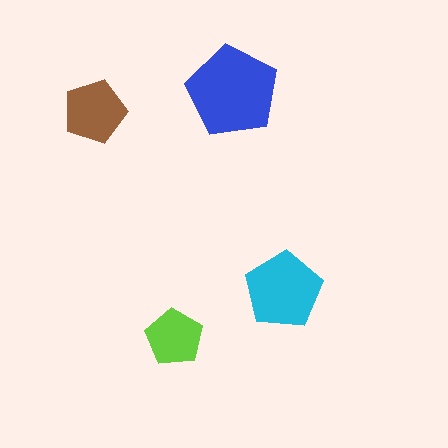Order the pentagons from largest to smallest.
the blue one, the cyan one, the brown one, the lime one.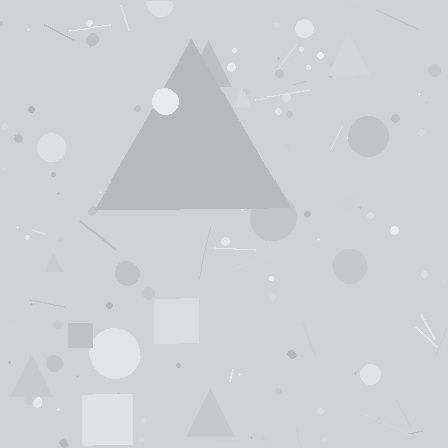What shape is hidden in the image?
A triangle is hidden in the image.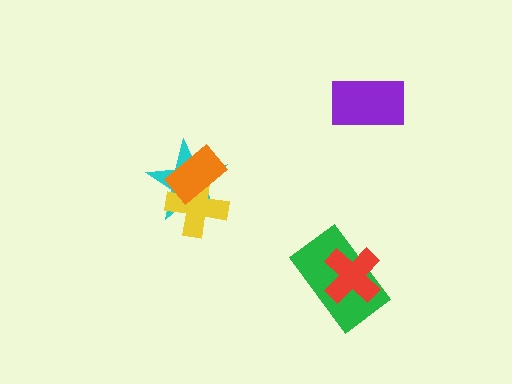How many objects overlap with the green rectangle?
1 object overlaps with the green rectangle.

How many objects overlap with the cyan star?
2 objects overlap with the cyan star.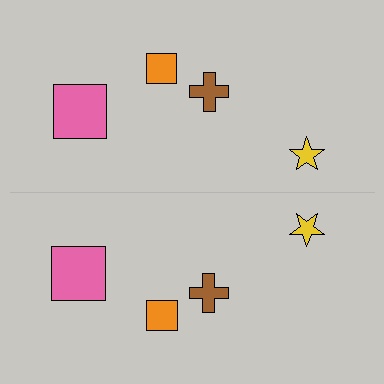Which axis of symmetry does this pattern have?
The pattern has a horizontal axis of symmetry running through the center of the image.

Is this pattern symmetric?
Yes, this pattern has bilateral (reflection) symmetry.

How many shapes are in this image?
There are 8 shapes in this image.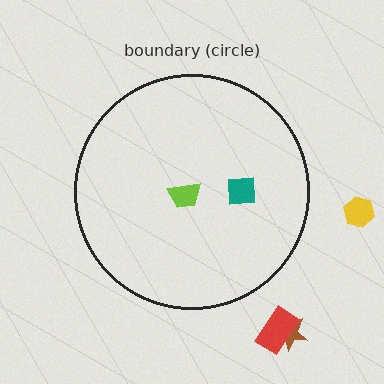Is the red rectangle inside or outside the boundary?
Outside.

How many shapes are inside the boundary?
2 inside, 3 outside.